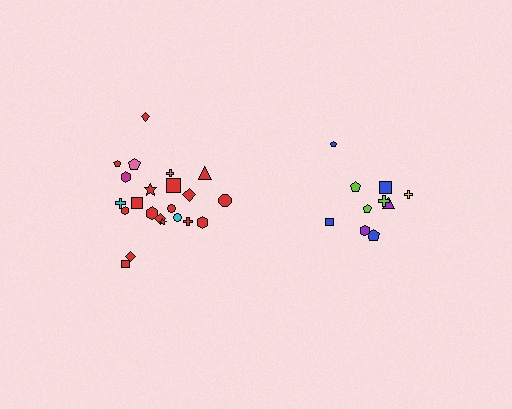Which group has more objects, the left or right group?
The left group.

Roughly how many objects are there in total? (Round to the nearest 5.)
Roughly 30 objects in total.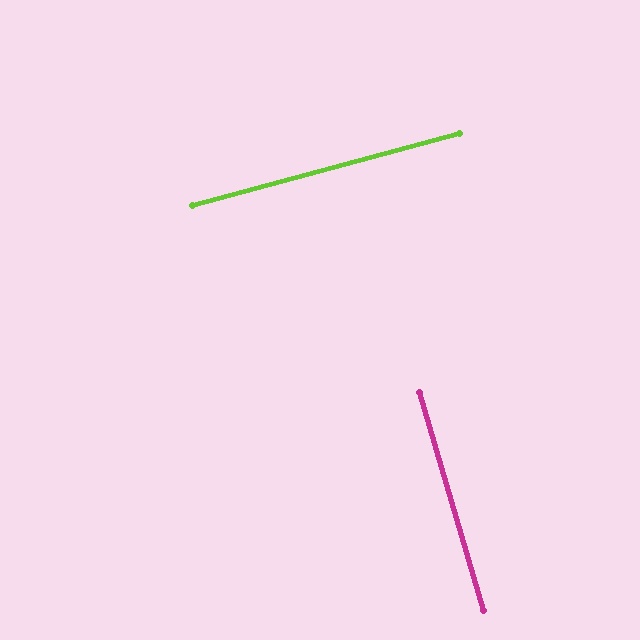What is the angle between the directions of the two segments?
Approximately 89 degrees.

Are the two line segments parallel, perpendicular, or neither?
Perpendicular — they meet at approximately 89°.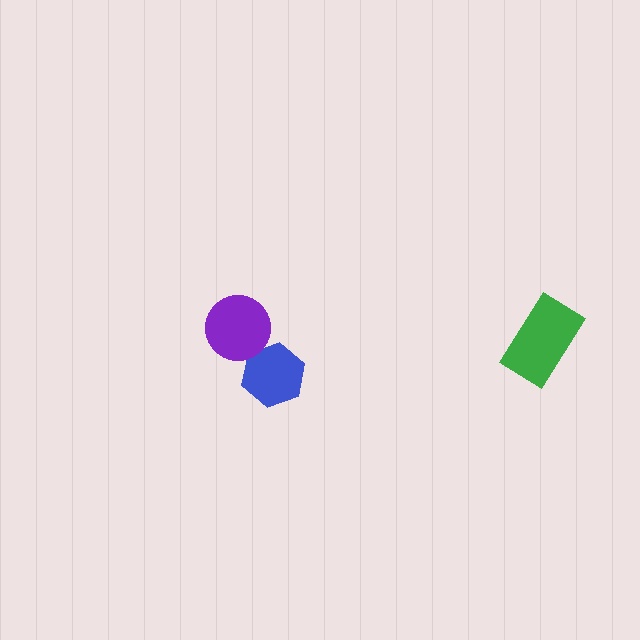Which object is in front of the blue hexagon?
The purple circle is in front of the blue hexagon.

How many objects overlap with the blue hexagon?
1 object overlaps with the blue hexagon.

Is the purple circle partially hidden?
No, no other shape covers it.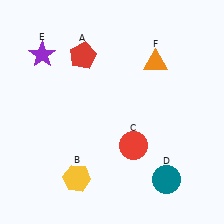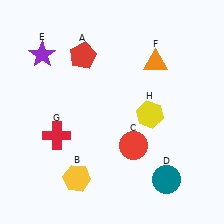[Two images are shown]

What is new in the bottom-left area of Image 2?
A red cross (G) was added in the bottom-left area of Image 2.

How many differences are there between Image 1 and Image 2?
There are 2 differences between the two images.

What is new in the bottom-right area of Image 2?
A yellow hexagon (H) was added in the bottom-right area of Image 2.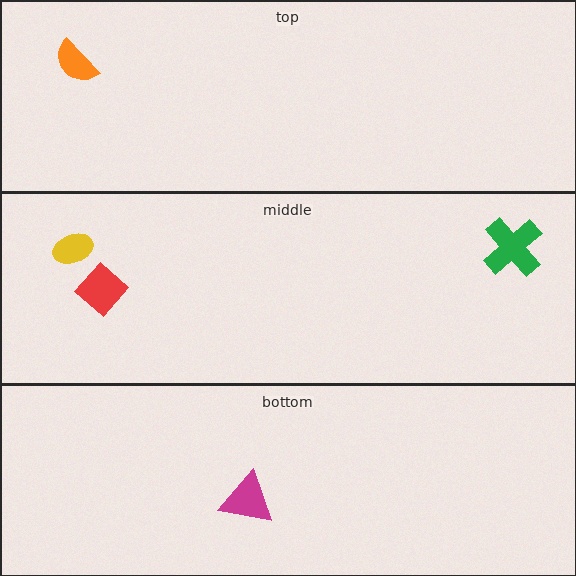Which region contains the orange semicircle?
The top region.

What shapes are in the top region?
The orange semicircle.